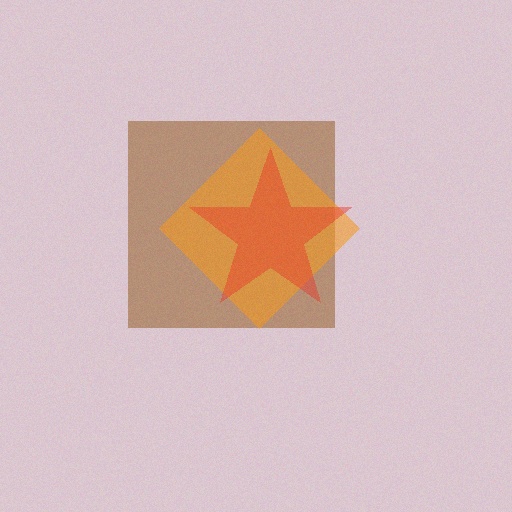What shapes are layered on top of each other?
The layered shapes are: a brown square, an orange diamond, a red star.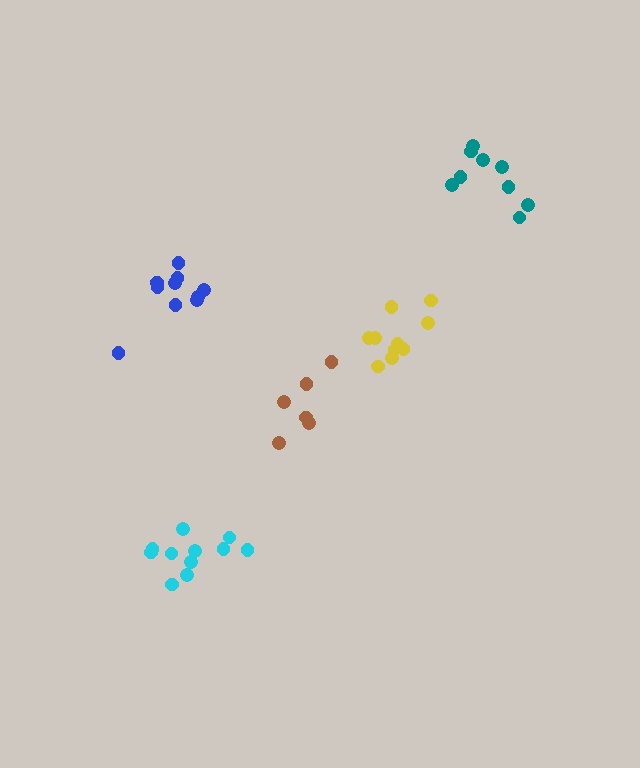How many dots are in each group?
Group 1: 9 dots, Group 2: 10 dots, Group 3: 11 dots, Group 4: 6 dots, Group 5: 10 dots (46 total).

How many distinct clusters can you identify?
There are 5 distinct clusters.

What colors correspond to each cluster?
The clusters are colored: teal, yellow, cyan, brown, blue.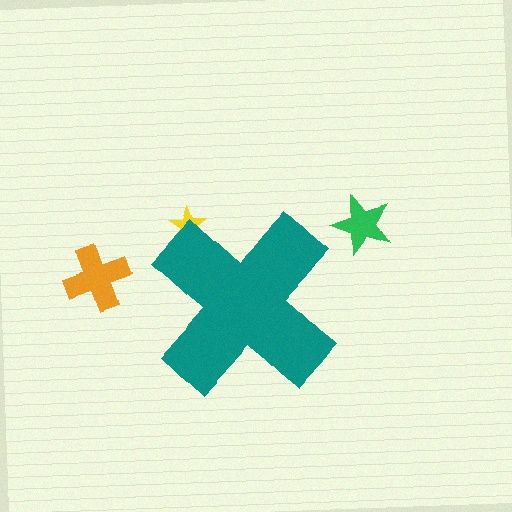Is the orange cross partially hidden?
No, the orange cross is fully visible.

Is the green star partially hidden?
No, the green star is fully visible.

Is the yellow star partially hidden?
Yes, the yellow star is partially hidden behind the teal cross.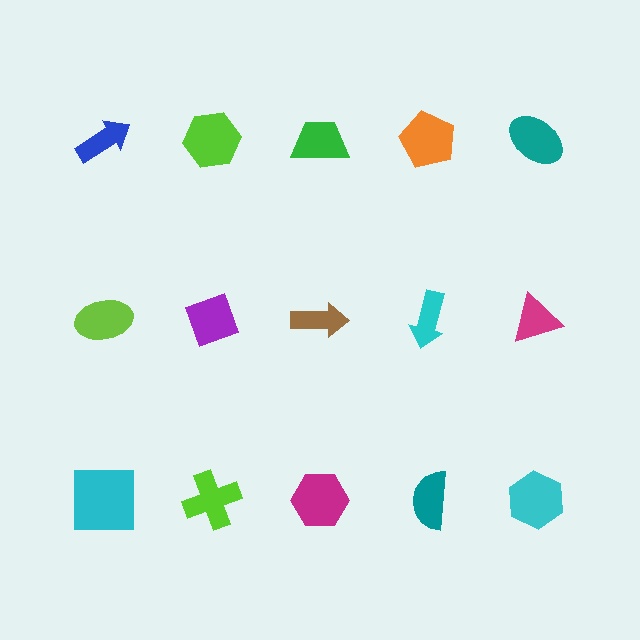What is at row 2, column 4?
A cyan arrow.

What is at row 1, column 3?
A green trapezoid.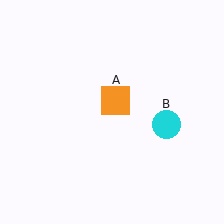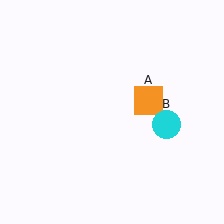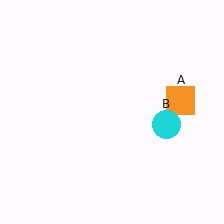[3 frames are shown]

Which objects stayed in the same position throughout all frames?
Cyan circle (object B) remained stationary.